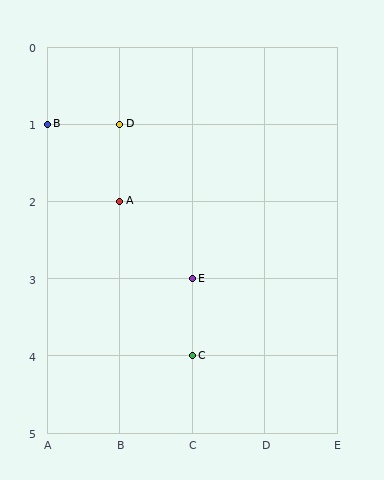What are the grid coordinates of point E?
Point E is at grid coordinates (C, 3).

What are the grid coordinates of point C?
Point C is at grid coordinates (C, 4).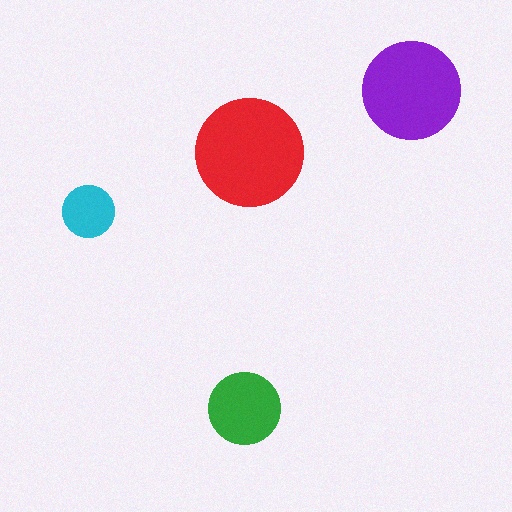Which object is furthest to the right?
The purple circle is rightmost.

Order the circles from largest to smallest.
the red one, the purple one, the green one, the cyan one.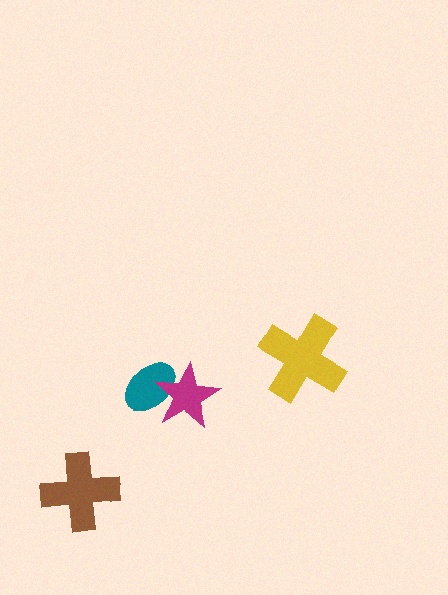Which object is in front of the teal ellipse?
The magenta star is in front of the teal ellipse.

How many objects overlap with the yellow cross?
0 objects overlap with the yellow cross.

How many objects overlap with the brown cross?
0 objects overlap with the brown cross.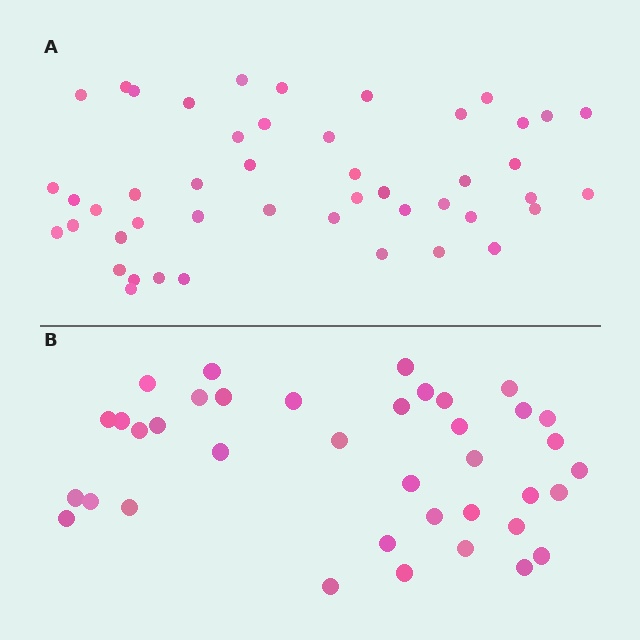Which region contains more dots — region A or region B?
Region A (the top region) has more dots.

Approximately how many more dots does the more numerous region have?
Region A has roughly 8 or so more dots than region B.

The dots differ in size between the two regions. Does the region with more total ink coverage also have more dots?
No. Region B has more total ink coverage because its dots are larger, but region A actually contains more individual dots. Total area can be misleading — the number of items is what matters here.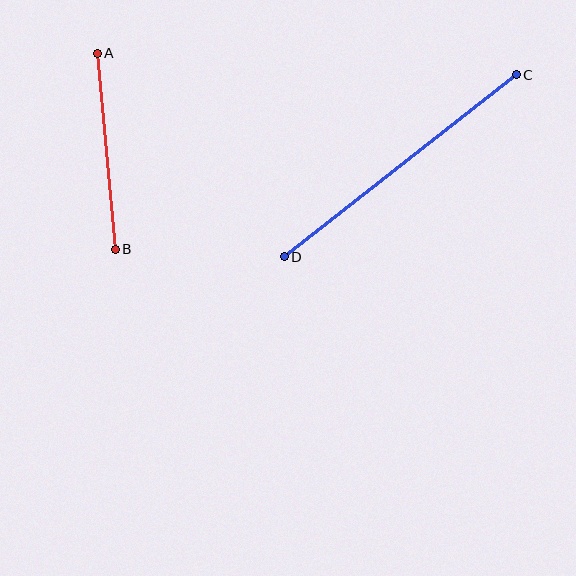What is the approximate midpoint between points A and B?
The midpoint is at approximately (106, 151) pixels.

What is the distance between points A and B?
The distance is approximately 197 pixels.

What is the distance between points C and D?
The distance is approximately 295 pixels.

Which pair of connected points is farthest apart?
Points C and D are farthest apart.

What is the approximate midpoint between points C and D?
The midpoint is at approximately (400, 166) pixels.